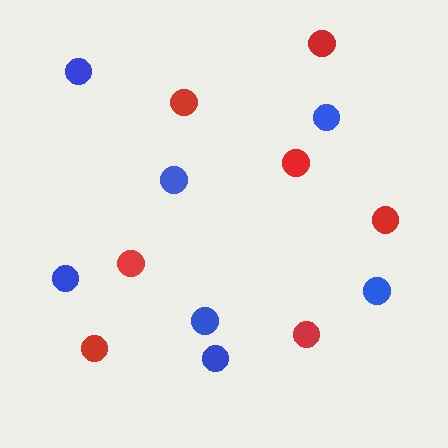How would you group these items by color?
There are 2 groups: one group of blue circles (7) and one group of red circles (7).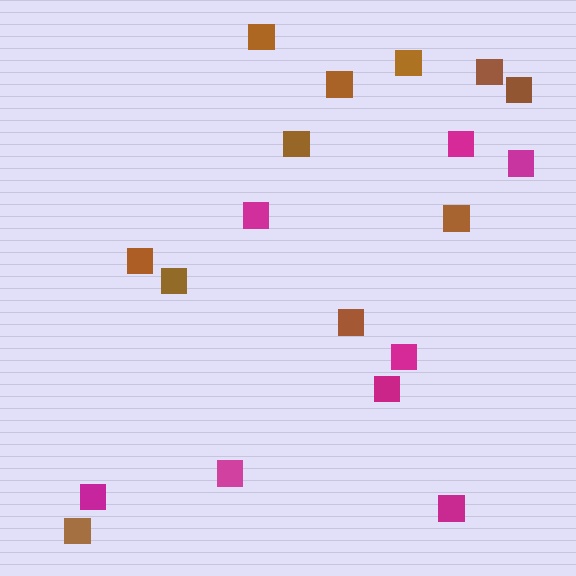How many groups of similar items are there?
There are 2 groups: one group of brown squares (11) and one group of magenta squares (8).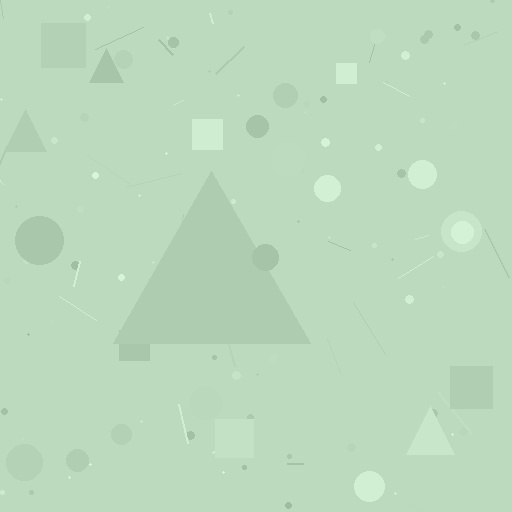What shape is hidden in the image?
A triangle is hidden in the image.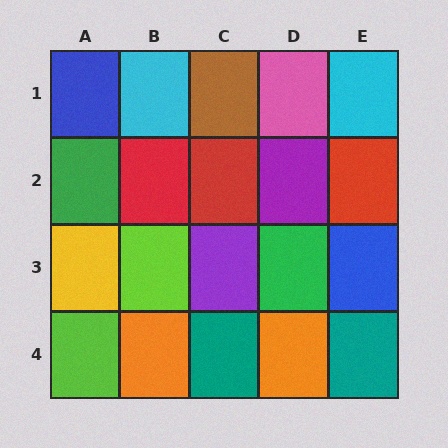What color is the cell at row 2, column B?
Red.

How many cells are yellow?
1 cell is yellow.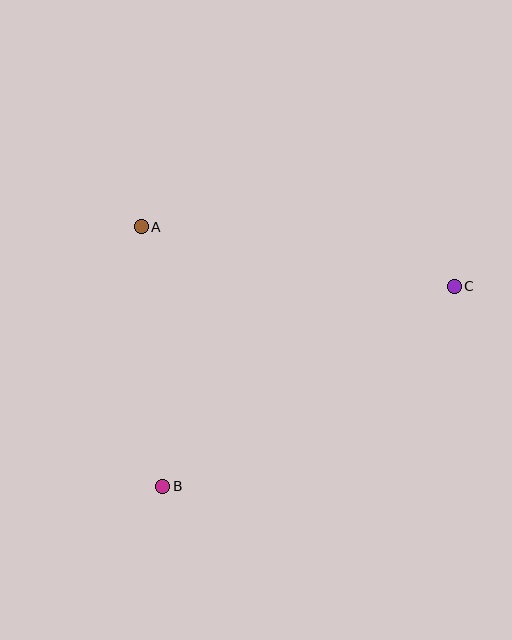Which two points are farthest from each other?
Points B and C are farthest from each other.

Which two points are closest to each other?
Points A and B are closest to each other.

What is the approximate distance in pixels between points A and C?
The distance between A and C is approximately 319 pixels.